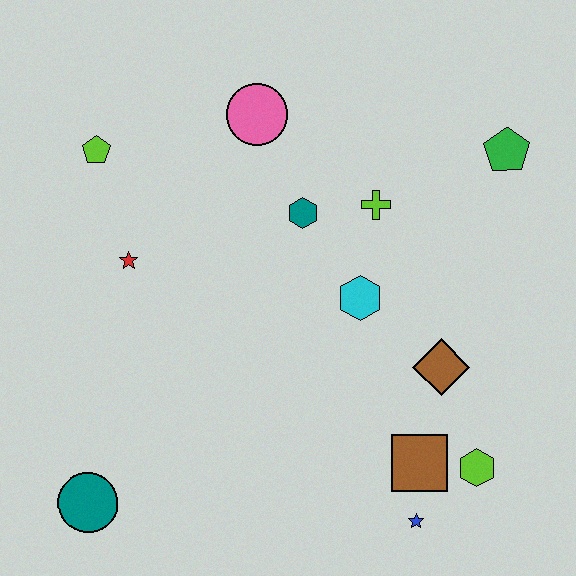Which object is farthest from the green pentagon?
The teal circle is farthest from the green pentagon.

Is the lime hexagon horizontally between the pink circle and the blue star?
No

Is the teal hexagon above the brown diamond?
Yes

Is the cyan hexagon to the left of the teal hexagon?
No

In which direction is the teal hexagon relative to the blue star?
The teal hexagon is above the blue star.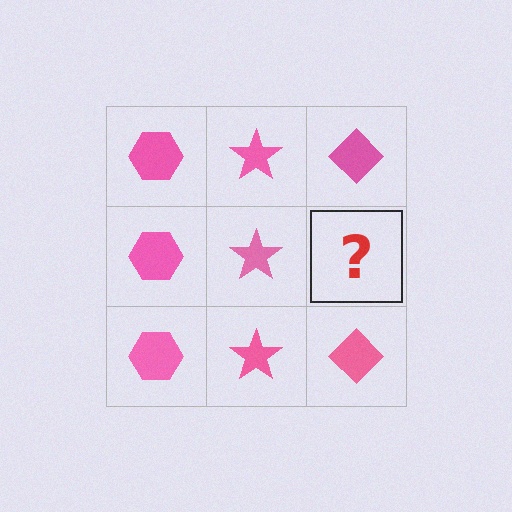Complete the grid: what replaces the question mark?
The question mark should be replaced with a pink diamond.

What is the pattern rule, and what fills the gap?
The rule is that each column has a consistent shape. The gap should be filled with a pink diamond.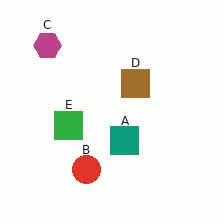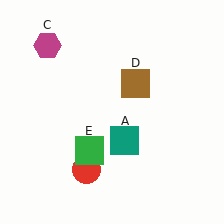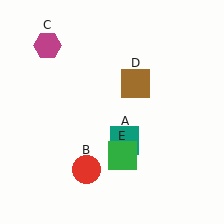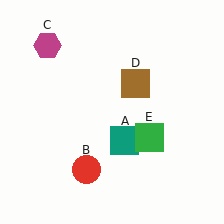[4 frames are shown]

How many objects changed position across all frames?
1 object changed position: green square (object E).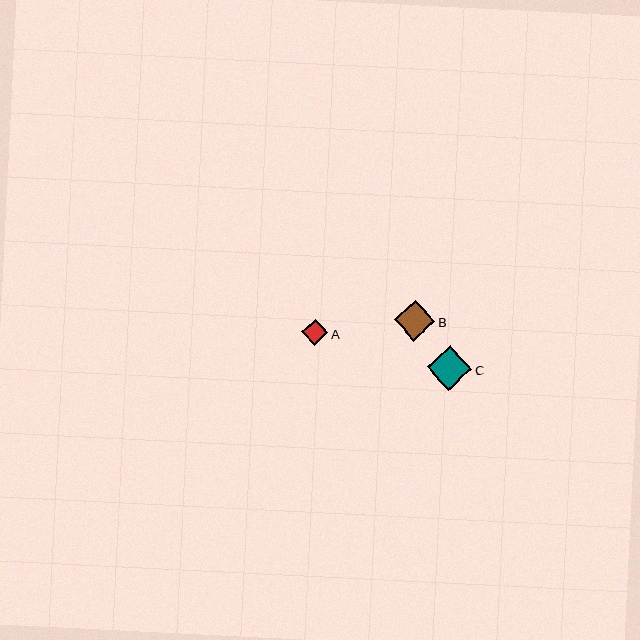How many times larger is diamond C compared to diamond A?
Diamond C is approximately 1.7 times the size of diamond A.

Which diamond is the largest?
Diamond C is the largest with a size of approximately 45 pixels.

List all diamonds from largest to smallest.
From largest to smallest: C, B, A.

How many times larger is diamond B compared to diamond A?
Diamond B is approximately 1.6 times the size of diamond A.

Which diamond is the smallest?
Diamond A is the smallest with a size of approximately 26 pixels.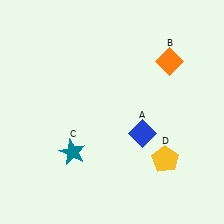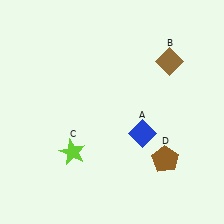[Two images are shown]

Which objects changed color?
B changed from orange to brown. C changed from teal to lime. D changed from yellow to brown.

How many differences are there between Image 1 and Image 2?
There are 3 differences between the two images.